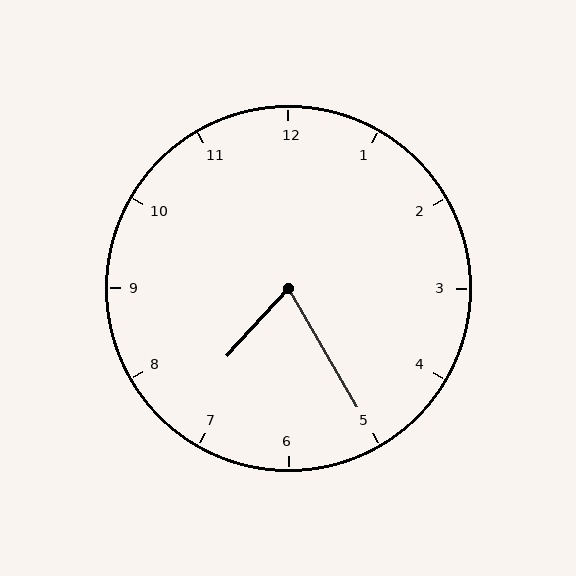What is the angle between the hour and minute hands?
Approximately 72 degrees.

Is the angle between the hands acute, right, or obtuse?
It is acute.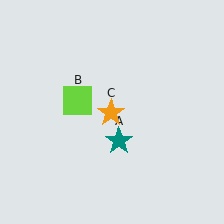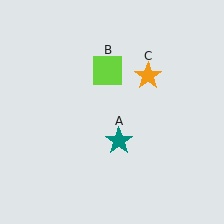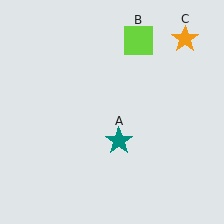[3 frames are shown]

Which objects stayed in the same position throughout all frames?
Teal star (object A) remained stationary.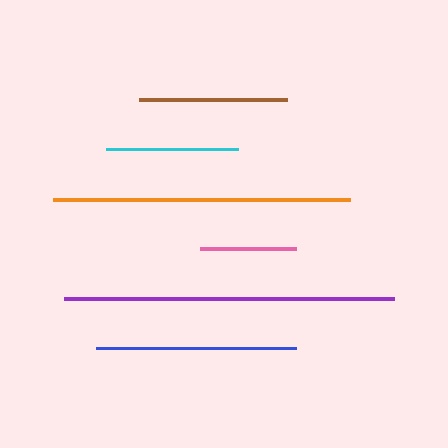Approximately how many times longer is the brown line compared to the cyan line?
The brown line is approximately 1.1 times the length of the cyan line.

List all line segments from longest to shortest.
From longest to shortest: purple, orange, blue, brown, cyan, pink.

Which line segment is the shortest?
The pink line is the shortest at approximately 96 pixels.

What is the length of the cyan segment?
The cyan segment is approximately 131 pixels long.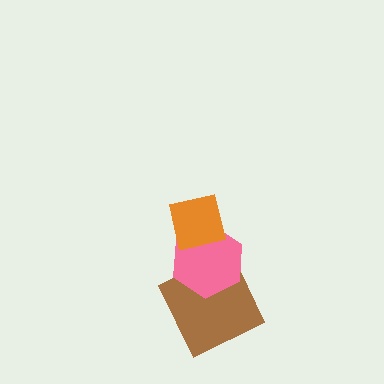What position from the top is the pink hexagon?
The pink hexagon is 2nd from the top.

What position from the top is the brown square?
The brown square is 3rd from the top.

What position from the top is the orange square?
The orange square is 1st from the top.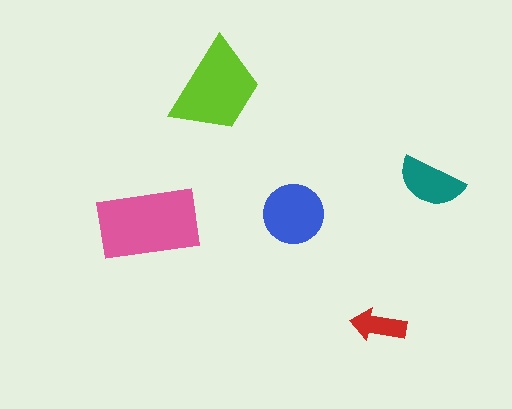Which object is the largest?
The pink rectangle.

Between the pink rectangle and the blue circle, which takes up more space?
The pink rectangle.